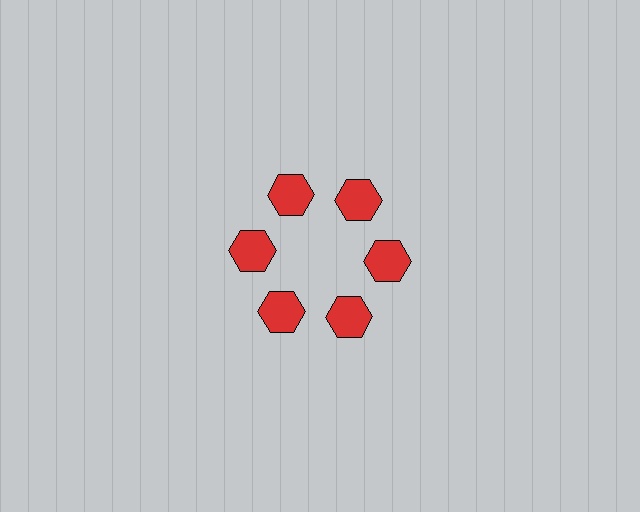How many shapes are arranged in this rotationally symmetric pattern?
There are 6 shapes, arranged in 6 groups of 1.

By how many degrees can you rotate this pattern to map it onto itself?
The pattern maps onto itself every 60 degrees of rotation.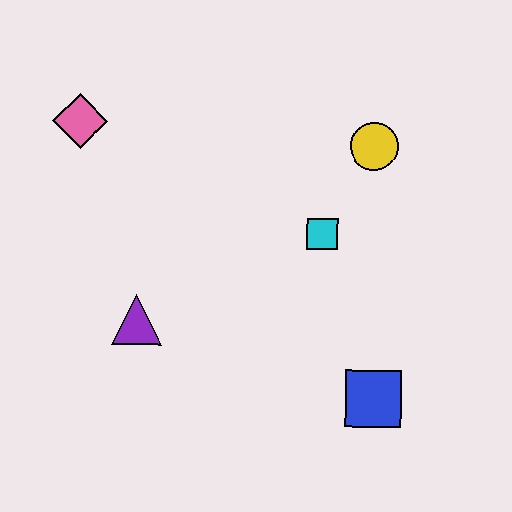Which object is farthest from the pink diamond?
The blue square is farthest from the pink diamond.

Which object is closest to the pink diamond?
The purple triangle is closest to the pink diamond.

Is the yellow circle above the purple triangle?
Yes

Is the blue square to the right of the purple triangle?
Yes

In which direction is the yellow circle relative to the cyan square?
The yellow circle is above the cyan square.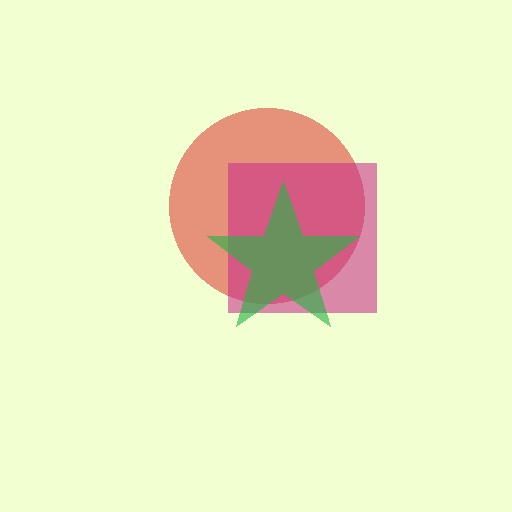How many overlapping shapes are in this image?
There are 3 overlapping shapes in the image.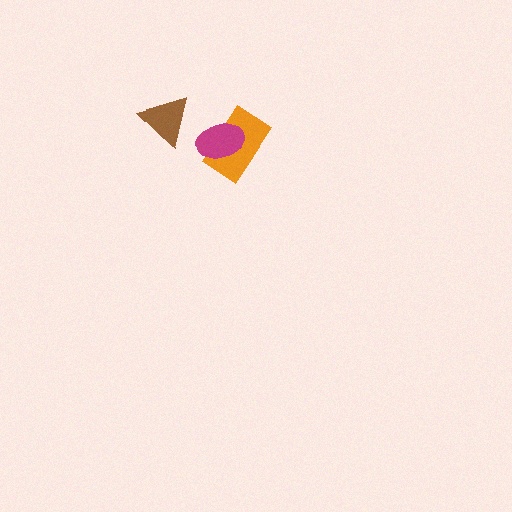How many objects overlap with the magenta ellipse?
1 object overlaps with the magenta ellipse.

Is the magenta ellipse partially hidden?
No, no other shape covers it.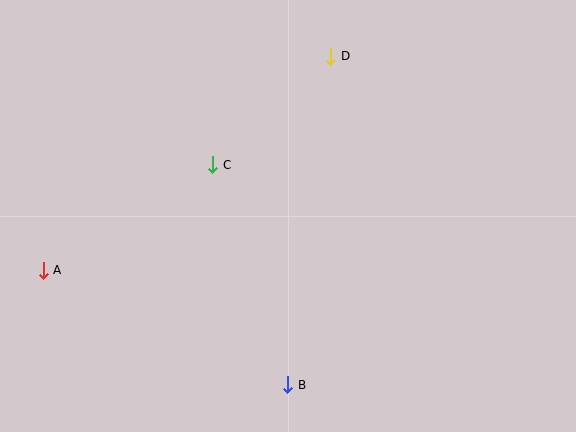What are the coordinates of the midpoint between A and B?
The midpoint between A and B is at (165, 328).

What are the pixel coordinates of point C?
Point C is at (213, 165).